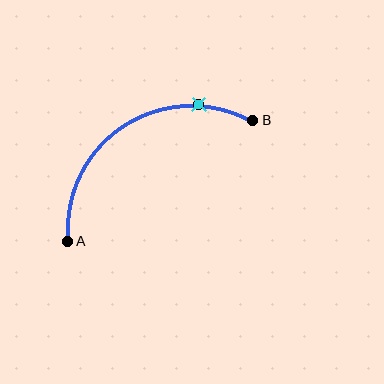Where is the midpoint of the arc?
The arc midpoint is the point on the curve farthest from the straight line joining A and B. It sits above that line.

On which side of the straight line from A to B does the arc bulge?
The arc bulges above the straight line connecting A and B.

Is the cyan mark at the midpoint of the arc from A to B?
No. The cyan mark lies on the arc but is closer to endpoint B. The arc midpoint would be at the point on the curve equidistant along the arc from both A and B.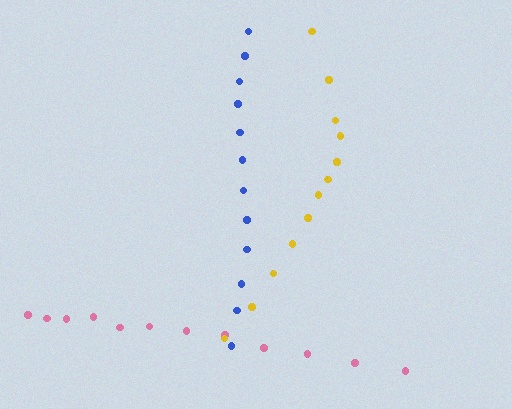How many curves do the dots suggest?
There are 3 distinct paths.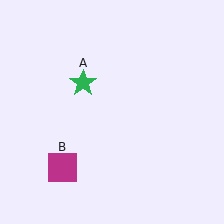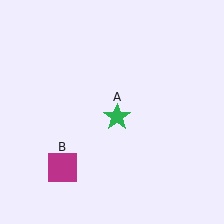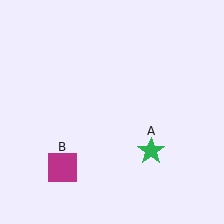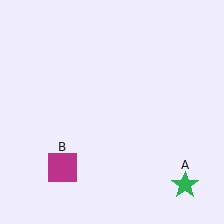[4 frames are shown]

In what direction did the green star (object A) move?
The green star (object A) moved down and to the right.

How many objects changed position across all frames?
1 object changed position: green star (object A).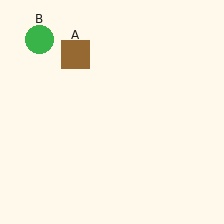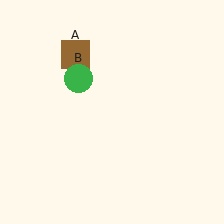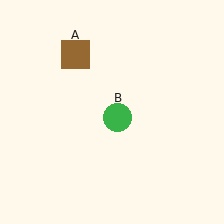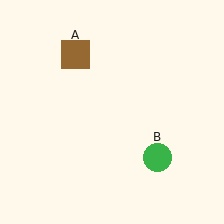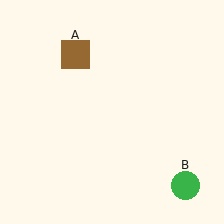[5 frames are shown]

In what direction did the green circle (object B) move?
The green circle (object B) moved down and to the right.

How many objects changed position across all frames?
1 object changed position: green circle (object B).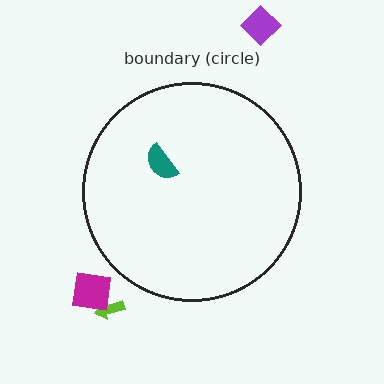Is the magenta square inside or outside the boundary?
Outside.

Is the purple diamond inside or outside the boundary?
Outside.